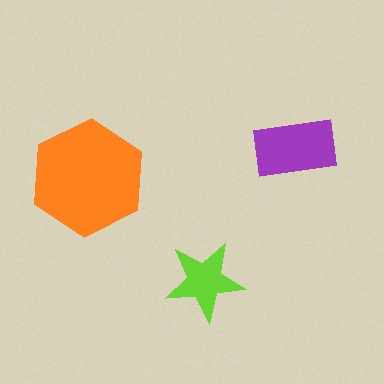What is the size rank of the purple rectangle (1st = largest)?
2nd.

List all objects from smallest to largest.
The lime star, the purple rectangle, the orange hexagon.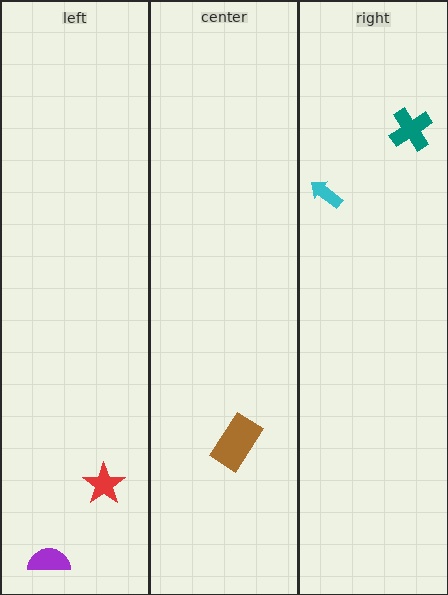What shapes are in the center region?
The brown rectangle.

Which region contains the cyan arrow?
The right region.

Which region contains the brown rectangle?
The center region.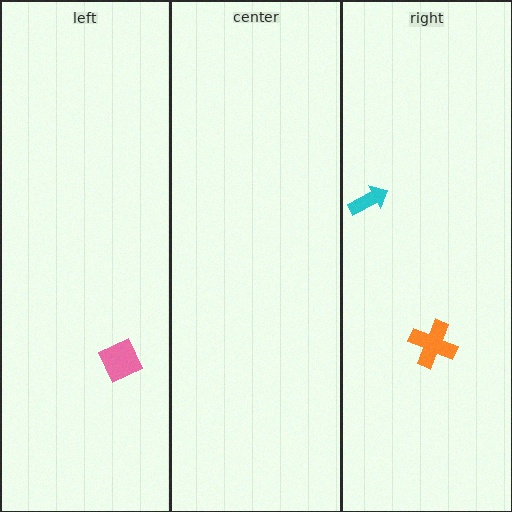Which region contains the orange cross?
The right region.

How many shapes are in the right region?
2.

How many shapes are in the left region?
1.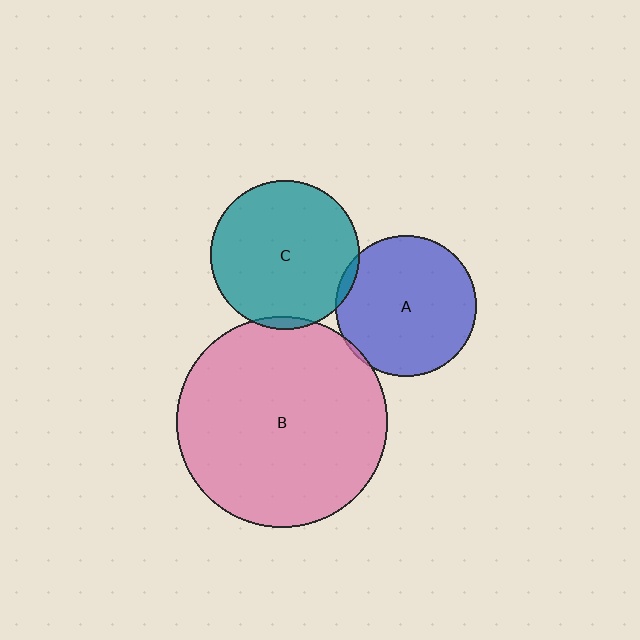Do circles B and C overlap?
Yes.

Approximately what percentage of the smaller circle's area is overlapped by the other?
Approximately 5%.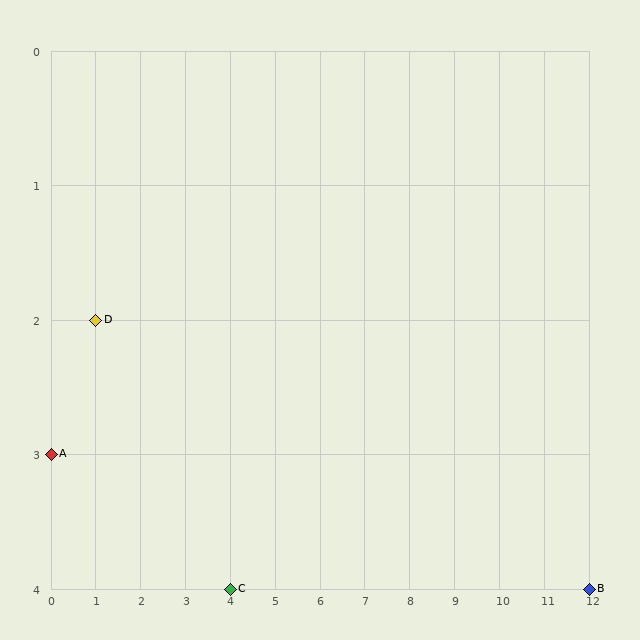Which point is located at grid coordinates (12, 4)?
Point B is at (12, 4).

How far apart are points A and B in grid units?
Points A and B are 12 columns and 1 row apart (about 12.0 grid units diagonally).